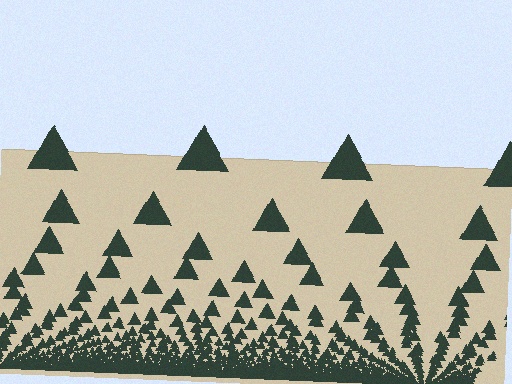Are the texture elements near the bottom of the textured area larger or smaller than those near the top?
Smaller. The gradient is inverted — elements near the bottom are smaller and denser.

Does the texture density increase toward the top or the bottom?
Density increases toward the bottom.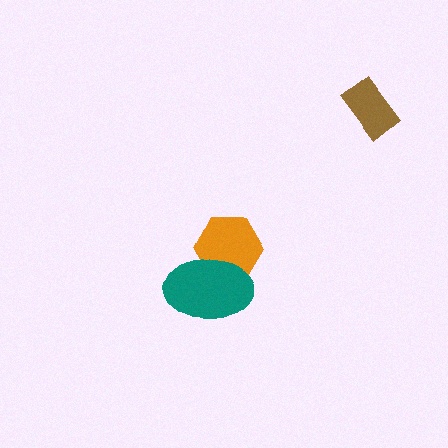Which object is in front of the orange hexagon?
The teal ellipse is in front of the orange hexagon.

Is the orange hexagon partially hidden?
Yes, it is partially covered by another shape.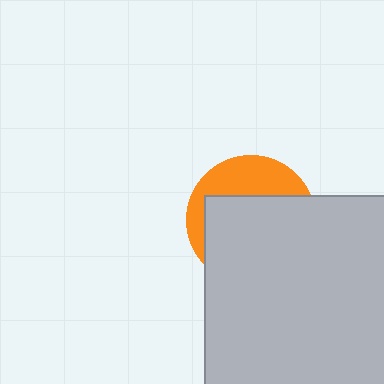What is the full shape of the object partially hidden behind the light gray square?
The partially hidden object is an orange circle.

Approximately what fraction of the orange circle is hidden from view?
Roughly 66% of the orange circle is hidden behind the light gray square.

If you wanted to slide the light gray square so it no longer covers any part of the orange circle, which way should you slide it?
Slide it down — that is the most direct way to separate the two shapes.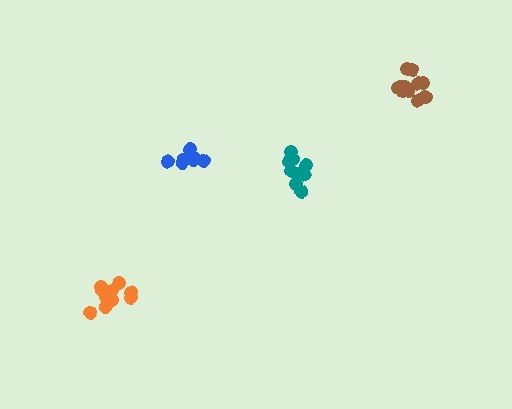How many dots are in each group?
Group 1: 10 dots, Group 2: 9 dots, Group 3: 11 dots, Group 4: 7 dots (37 total).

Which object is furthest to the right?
The brown cluster is rightmost.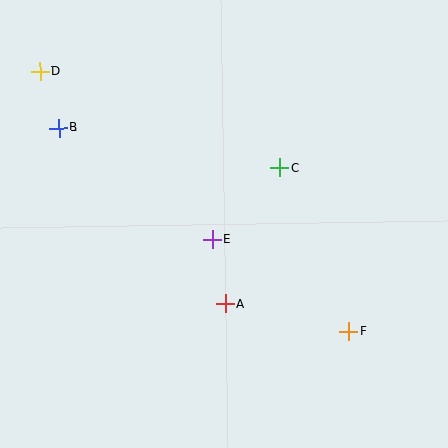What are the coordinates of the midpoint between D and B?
The midpoint between D and B is at (49, 99).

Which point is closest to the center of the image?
Point E at (213, 240) is closest to the center.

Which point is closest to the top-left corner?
Point D is closest to the top-left corner.